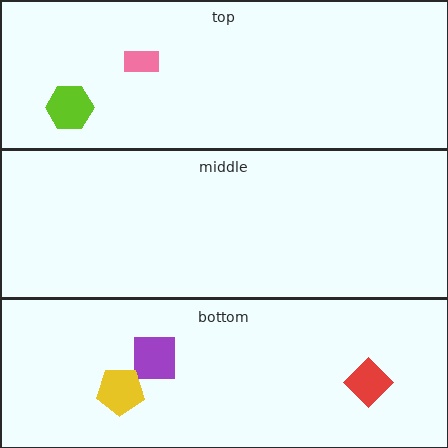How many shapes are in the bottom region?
3.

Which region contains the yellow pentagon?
The bottom region.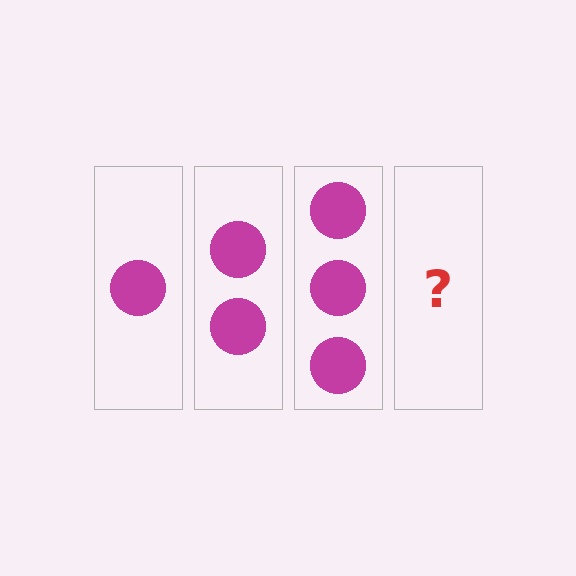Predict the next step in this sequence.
The next step is 4 circles.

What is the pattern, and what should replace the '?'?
The pattern is that each step adds one more circle. The '?' should be 4 circles.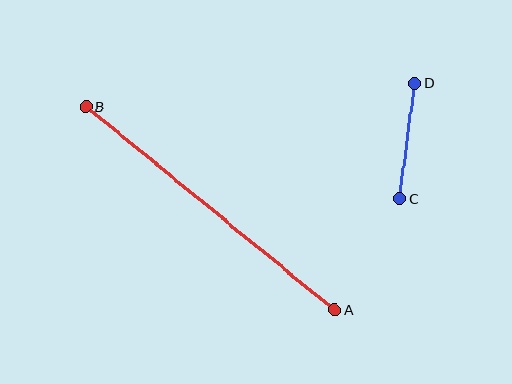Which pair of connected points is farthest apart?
Points A and B are farthest apart.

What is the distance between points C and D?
The distance is approximately 116 pixels.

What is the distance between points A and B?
The distance is approximately 321 pixels.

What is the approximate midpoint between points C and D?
The midpoint is at approximately (407, 141) pixels.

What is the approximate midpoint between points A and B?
The midpoint is at approximately (210, 208) pixels.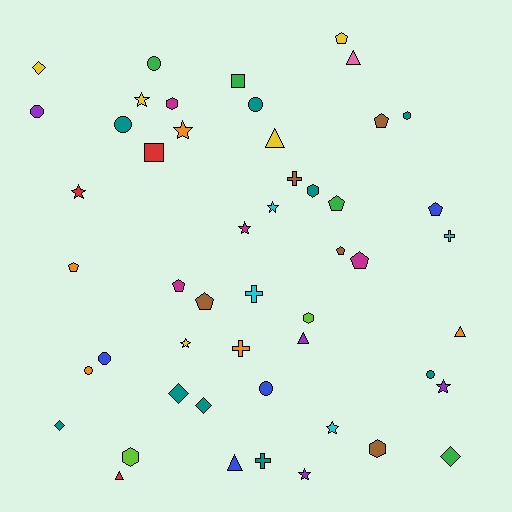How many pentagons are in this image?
There are 9 pentagons.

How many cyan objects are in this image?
There are 4 cyan objects.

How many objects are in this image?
There are 50 objects.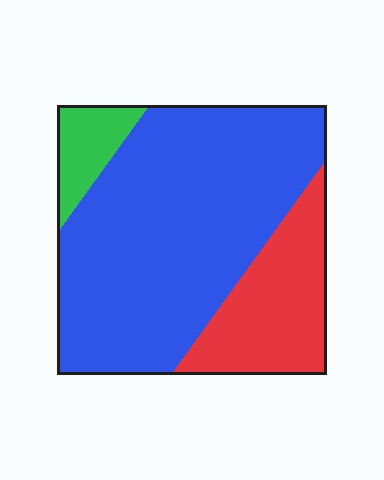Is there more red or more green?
Red.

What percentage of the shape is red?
Red covers around 25% of the shape.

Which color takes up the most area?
Blue, at roughly 70%.